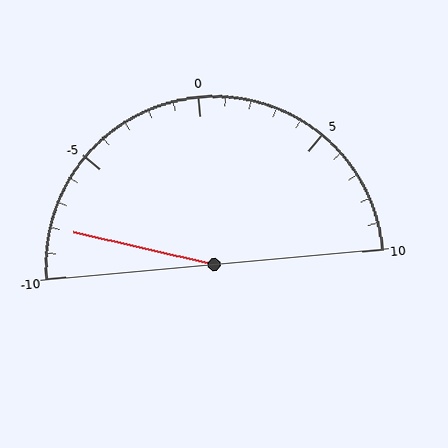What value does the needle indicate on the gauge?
The needle indicates approximately -8.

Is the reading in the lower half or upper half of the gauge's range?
The reading is in the lower half of the range (-10 to 10).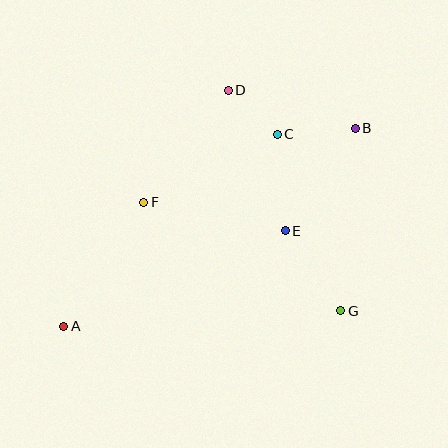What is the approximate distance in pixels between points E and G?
The distance between E and G is approximately 97 pixels.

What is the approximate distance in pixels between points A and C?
The distance between A and C is approximately 287 pixels.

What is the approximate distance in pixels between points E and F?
The distance between E and F is approximately 144 pixels.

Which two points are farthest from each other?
Points A and B are farthest from each other.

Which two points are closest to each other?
Points C and D are closest to each other.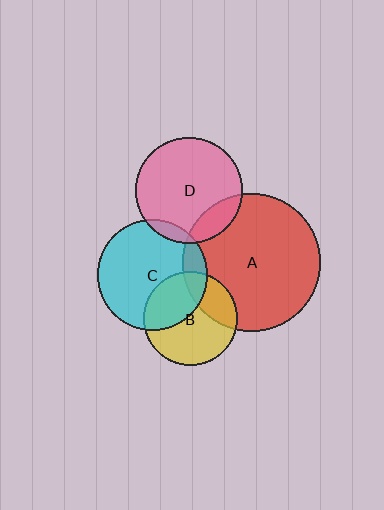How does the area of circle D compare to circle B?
Approximately 1.3 times.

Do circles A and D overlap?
Yes.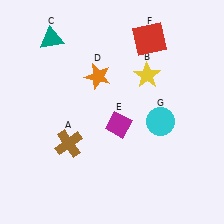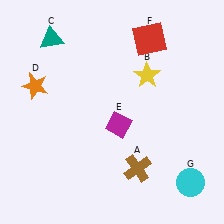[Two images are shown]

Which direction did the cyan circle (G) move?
The cyan circle (G) moved down.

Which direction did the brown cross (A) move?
The brown cross (A) moved right.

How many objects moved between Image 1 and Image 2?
3 objects moved between the two images.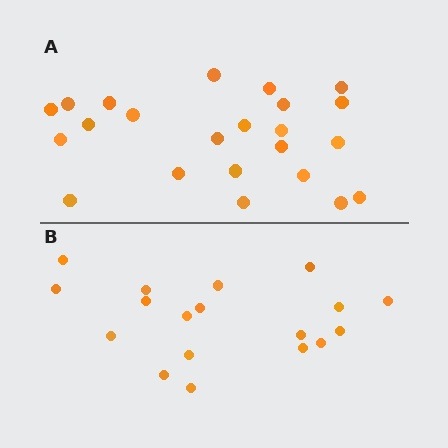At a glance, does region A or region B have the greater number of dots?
Region A (the top region) has more dots.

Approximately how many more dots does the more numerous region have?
Region A has about 5 more dots than region B.